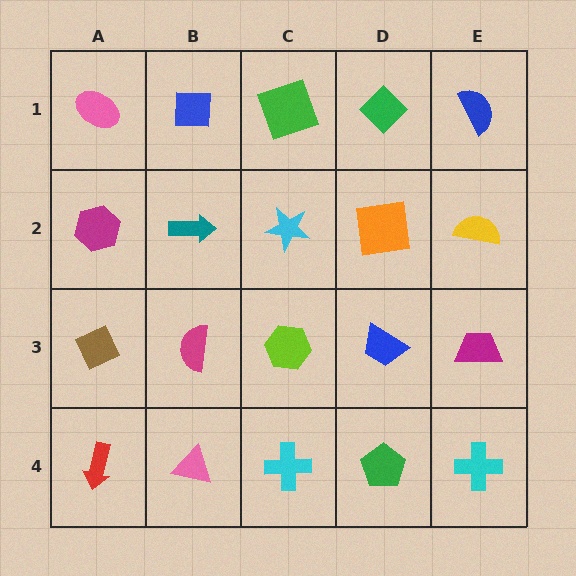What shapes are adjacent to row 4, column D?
A blue trapezoid (row 3, column D), a cyan cross (row 4, column C), a cyan cross (row 4, column E).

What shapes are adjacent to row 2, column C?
A green square (row 1, column C), a lime hexagon (row 3, column C), a teal arrow (row 2, column B), an orange square (row 2, column D).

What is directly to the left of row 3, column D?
A lime hexagon.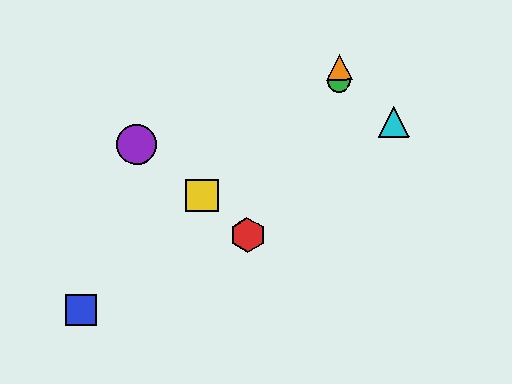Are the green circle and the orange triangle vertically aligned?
Yes, both are at x≈340.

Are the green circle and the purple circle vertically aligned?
No, the green circle is at x≈340 and the purple circle is at x≈137.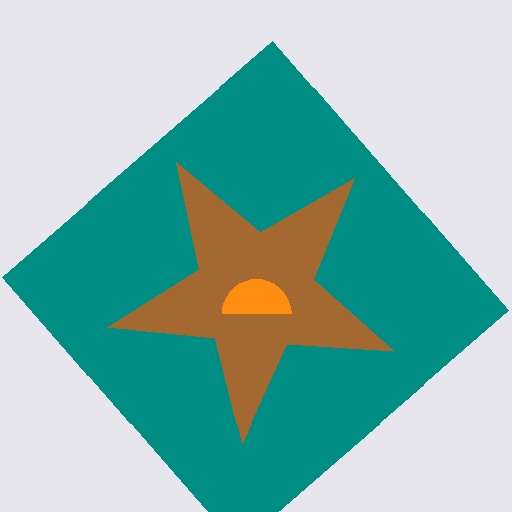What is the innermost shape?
The orange semicircle.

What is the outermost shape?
The teal diamond.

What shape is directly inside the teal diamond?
The brown star.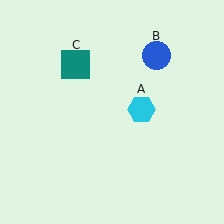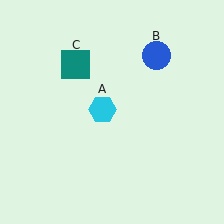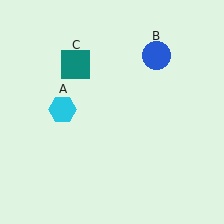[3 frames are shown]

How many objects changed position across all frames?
1 object changed position: cyan hexagon (object A).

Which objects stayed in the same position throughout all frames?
Blue circle (object B) and teal square (object C) remained stationary.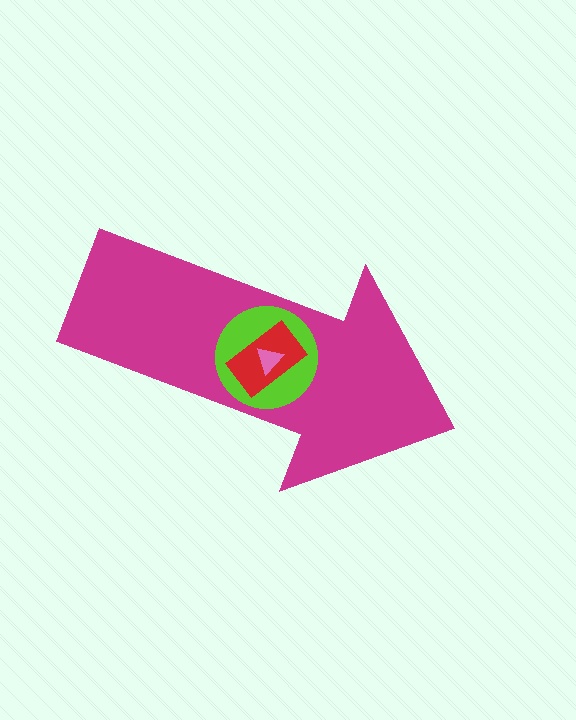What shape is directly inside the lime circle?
The red rectangle.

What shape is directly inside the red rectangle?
The pink triangle.